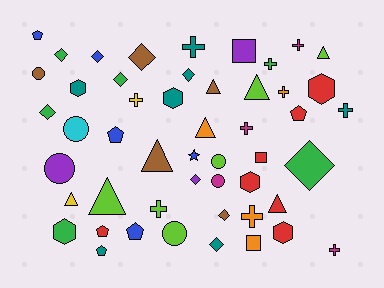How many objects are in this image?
There are 50 objects.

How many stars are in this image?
There is 1 star.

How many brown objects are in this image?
There are 5 brown objects.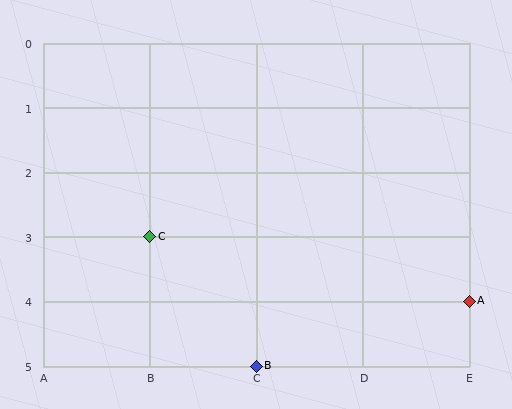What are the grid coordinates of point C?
Point C is at grid coordinates (B, 3).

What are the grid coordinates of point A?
Point A is at grid coordinates (E, 4).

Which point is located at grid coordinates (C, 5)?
Point B is at (C, 5).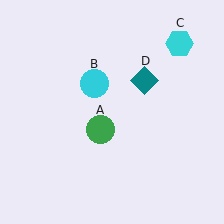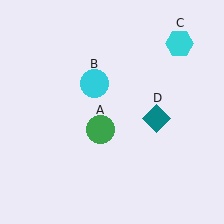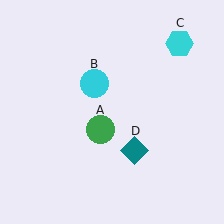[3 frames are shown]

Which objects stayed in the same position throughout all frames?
Green circle (object A) and cyan circle (object B) and cyan hexagon (object C) remained stationary.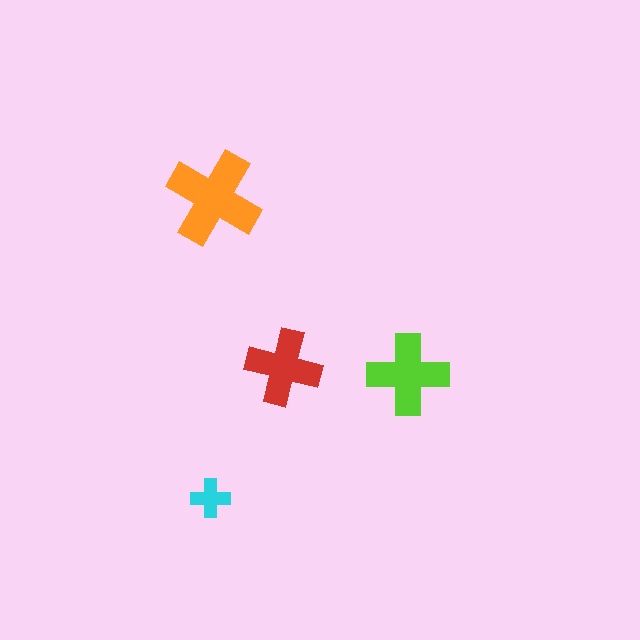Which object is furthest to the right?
The lime cross is rightmost.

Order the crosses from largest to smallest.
the orange one, the lime one, the red one, the cyan one.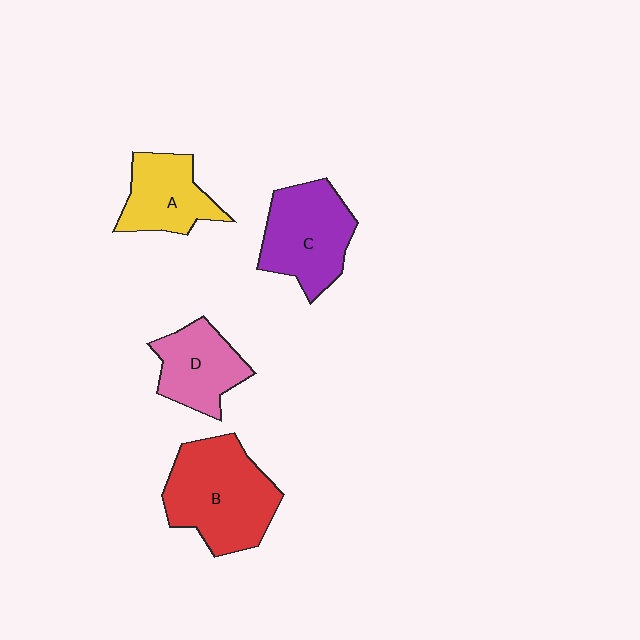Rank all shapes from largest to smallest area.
From largest to smallest: B (red), C (purple), D (pink), A (yellow).